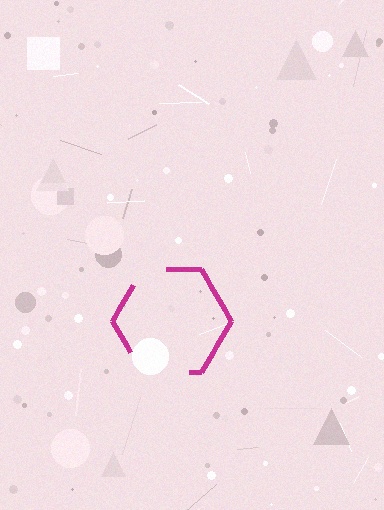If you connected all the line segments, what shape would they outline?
They would outline a hexagon.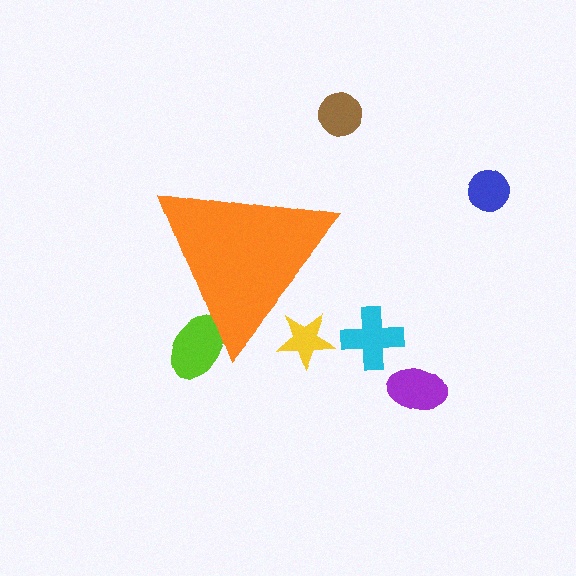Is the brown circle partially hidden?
No, the brown circle is fully visible.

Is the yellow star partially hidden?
Yes, the yellow star is partially hidden behind the orange triangle.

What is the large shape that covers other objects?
An orange triangle.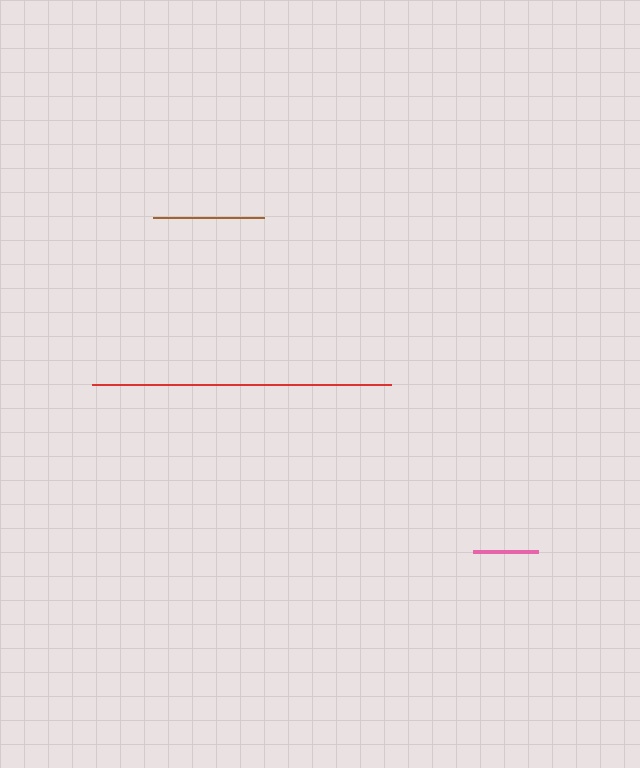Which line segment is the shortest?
The pink line is the shortest at approximately 65 pixels.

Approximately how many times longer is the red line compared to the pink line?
The red line is approximately 4.6 times the length of the pink line.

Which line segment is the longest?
The red line is the longest at approximately 299 pixels.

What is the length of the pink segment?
The pink segment is approximately 65 pixels long.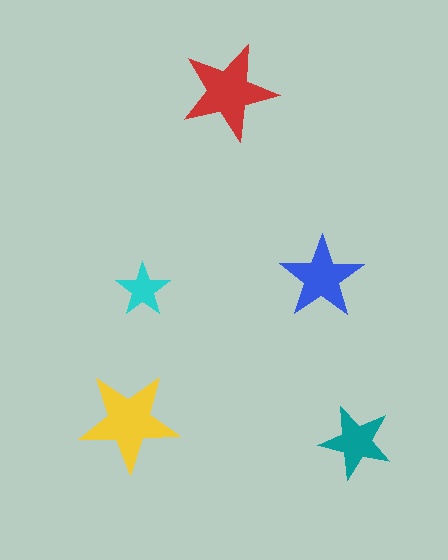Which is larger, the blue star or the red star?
The red one.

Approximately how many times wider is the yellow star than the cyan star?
About 2 times wider.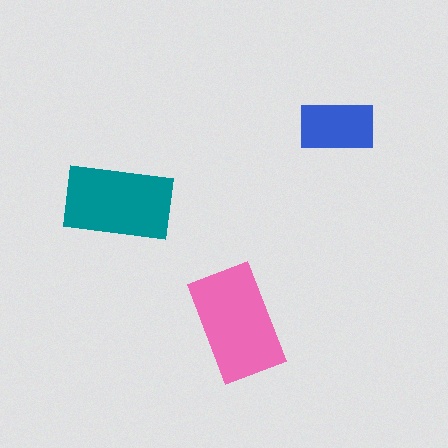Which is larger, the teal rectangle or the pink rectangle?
The pink one.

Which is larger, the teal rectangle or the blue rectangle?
The teal one.